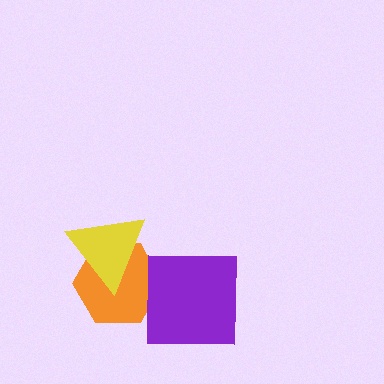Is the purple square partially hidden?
No, no other shape covers it.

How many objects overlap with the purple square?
1 object overlaps with the purple square.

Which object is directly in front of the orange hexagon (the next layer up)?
The yellow triangle is directly in front of the orange hexagon.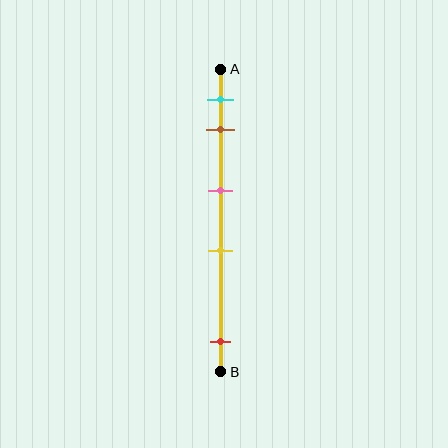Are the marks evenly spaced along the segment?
No, the marks are not evenly spaced.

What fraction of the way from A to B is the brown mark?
The brown mark is approximately 20% (0.2) of the way from A to B.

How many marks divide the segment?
There are 5 marks dividing the segment.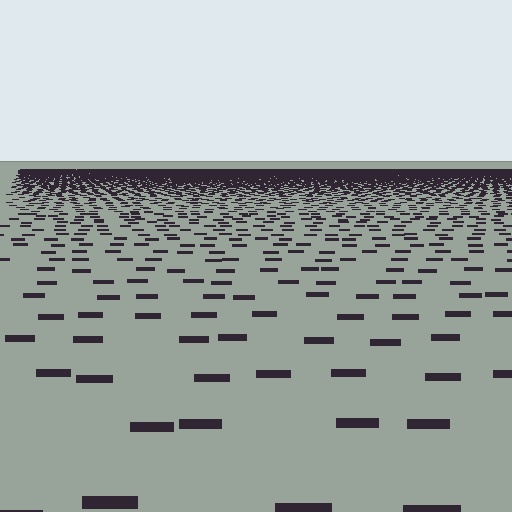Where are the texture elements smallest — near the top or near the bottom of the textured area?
Near the top.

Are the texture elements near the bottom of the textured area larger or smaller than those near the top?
Larger. Near the bottom, elements are closer to the viewer and appear at a bigger on-screen size.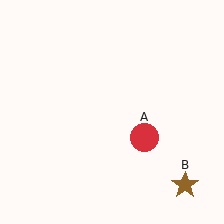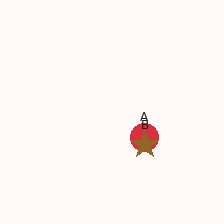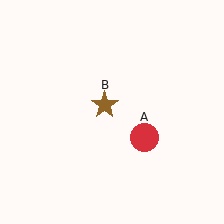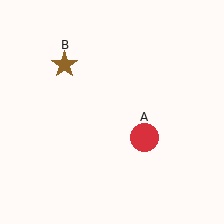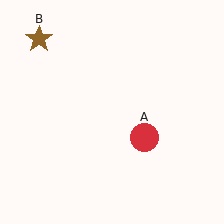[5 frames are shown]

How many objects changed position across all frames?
1 object changed position: brown star (object B).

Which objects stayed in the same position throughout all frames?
Red circle (object A) remained stationary.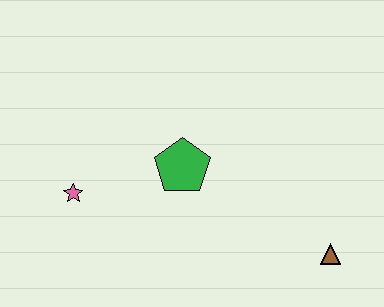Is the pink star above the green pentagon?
No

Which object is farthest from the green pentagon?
The brown triangle is farthest from the green pentagon.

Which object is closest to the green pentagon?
The pink star is closest to the green pentagon.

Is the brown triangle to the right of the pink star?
Yes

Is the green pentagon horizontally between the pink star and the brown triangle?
Yes